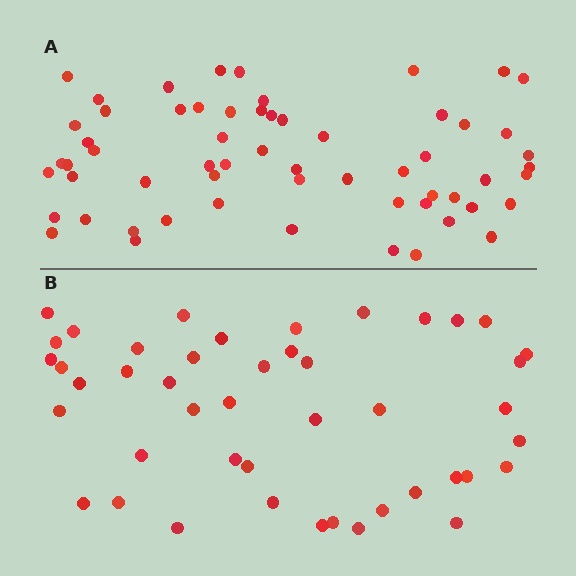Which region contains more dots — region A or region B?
Region A (the top region) has more dots.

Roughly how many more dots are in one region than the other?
Region A has approximately 15 more dots than region B.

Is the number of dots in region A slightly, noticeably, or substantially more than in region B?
Region A has noticeably more, but not dramatically so. The ratio is roughly 1.3 to 1.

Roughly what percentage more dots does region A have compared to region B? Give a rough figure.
About 35% more.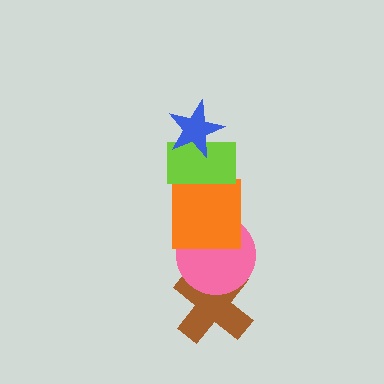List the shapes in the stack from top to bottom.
From top to bottom: the blue star, the lime rectangle, the orange square, the pink circle, the brown cross.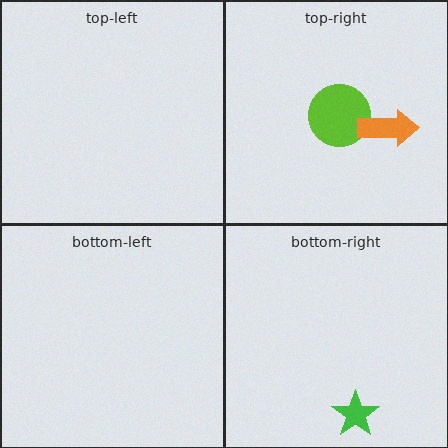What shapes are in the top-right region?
The lime circle, the orange arrow.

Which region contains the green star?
The bottom-right region.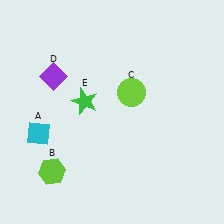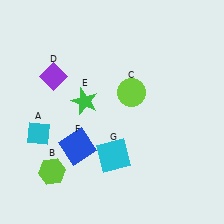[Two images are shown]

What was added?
A blue square (F), a cyan square (G) were added in Image 2.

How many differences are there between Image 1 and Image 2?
There are 2 differences between the two images.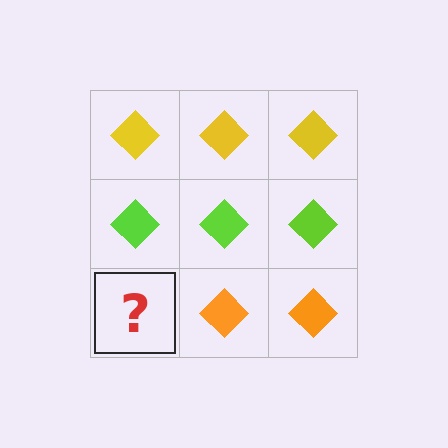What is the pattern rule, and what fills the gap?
The rule is that each row has a consistent color. The gap should be filled with an orange diamond.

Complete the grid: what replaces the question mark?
The question mark should be replaced with an orange diamond.